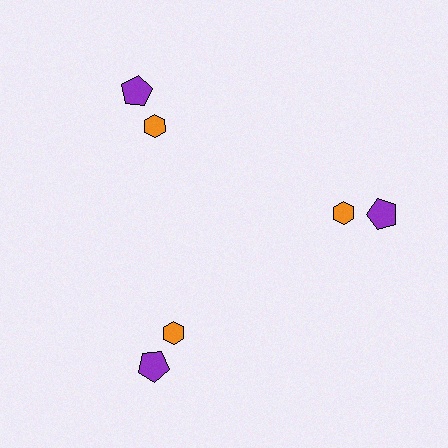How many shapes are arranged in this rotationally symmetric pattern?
There are 6 shapes, arranged in 3 groups of 2.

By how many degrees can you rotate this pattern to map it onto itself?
The pattern maps onto itself every 120 degrees of rotation.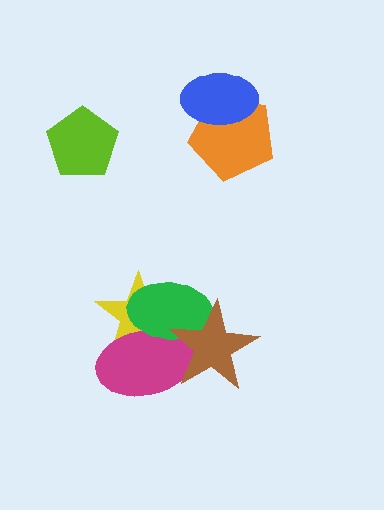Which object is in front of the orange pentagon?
The blue ellipse is in front of the orange pentagon.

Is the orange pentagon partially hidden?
Yes, it is partially covered by another shape.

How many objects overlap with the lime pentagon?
0 objects overlap with the lime pentagon.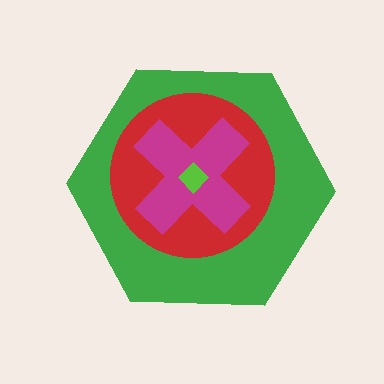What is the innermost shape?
The lime diamond.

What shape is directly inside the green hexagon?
The red circle.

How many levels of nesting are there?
4.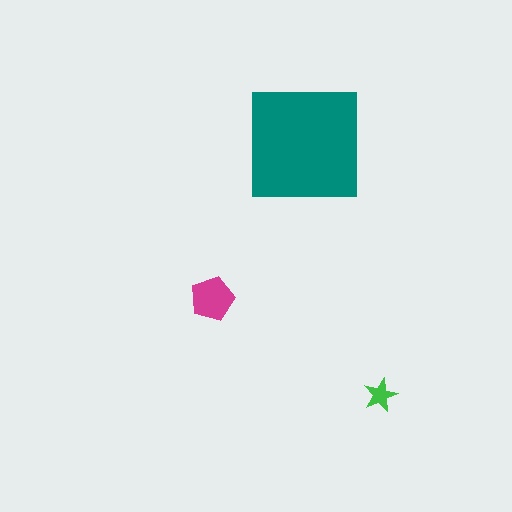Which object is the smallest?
The green star.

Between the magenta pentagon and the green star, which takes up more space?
The magenta pentagon.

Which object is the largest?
The teal square.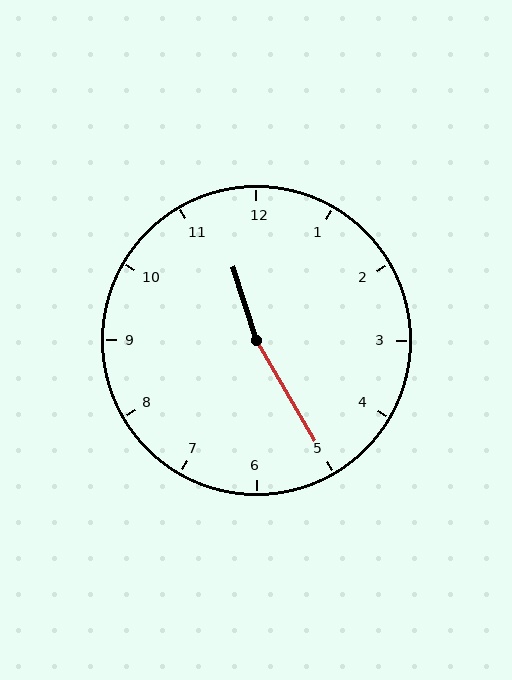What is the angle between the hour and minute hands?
Approximately 168 degrees.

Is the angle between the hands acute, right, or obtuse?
It is obtuse.